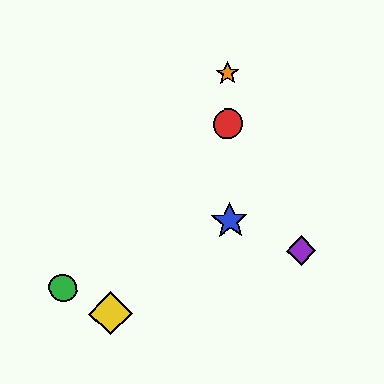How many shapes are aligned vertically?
3 shapes (the red circle, the blue star, the orange star) are aligned vertically.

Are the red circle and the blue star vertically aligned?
Yes, both are at x≈228.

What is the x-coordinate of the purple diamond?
The purple diamond is at x≈301.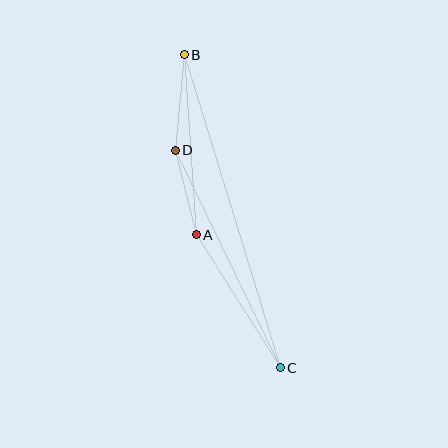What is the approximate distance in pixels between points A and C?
The distance between A and C is approximately 157 pixels.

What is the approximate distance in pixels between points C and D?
The distance between C and D is approximately 241 pixels.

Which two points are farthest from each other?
Points B and C are farthest from each other.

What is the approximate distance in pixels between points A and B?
The distance between A and B is approximately 180 pixels.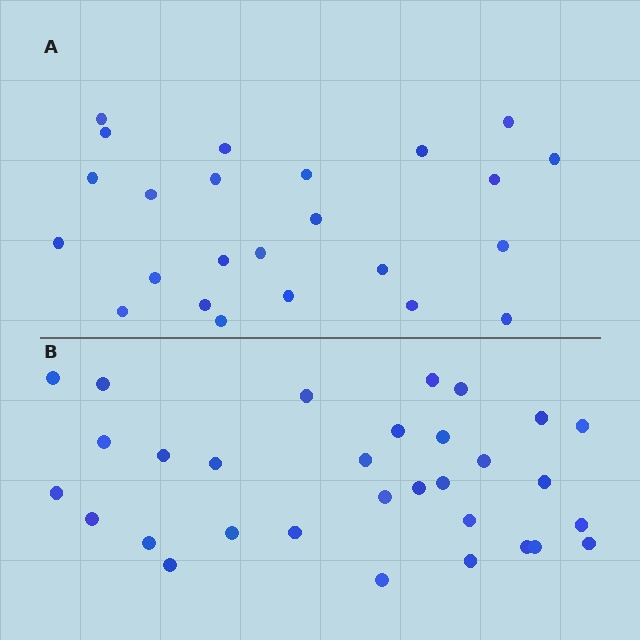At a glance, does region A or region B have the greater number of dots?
Region B (the bottom region) has more dots.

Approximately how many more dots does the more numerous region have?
Region B has roughly 8 or so more dots than region A.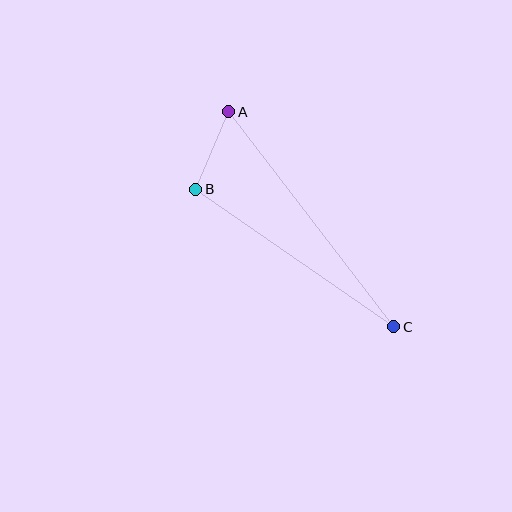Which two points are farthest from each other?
Points A and C are farthest from each other.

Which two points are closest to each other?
Points A and B are closest to each other.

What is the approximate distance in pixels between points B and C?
The distance between B and C is approximately 241 pixels.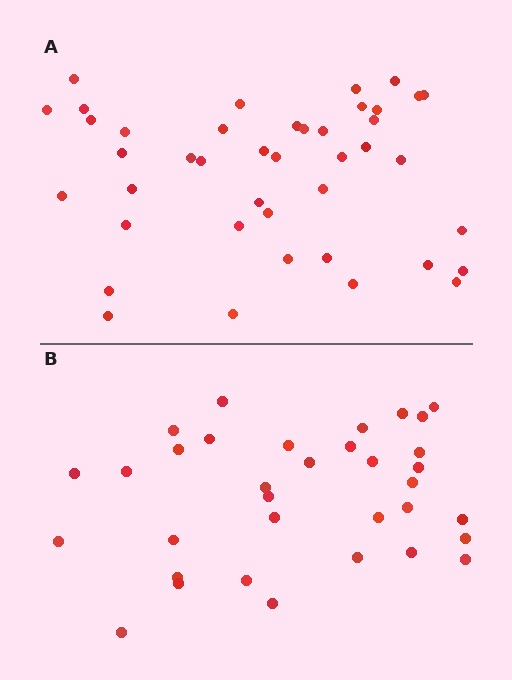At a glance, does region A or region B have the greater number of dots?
Region A (the top region) has more dots.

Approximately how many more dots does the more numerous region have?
Region A has roughly 8 or so more dots than region B.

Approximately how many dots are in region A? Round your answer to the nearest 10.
About 40 dots. (The exact count is 42, which rounds to 40.)